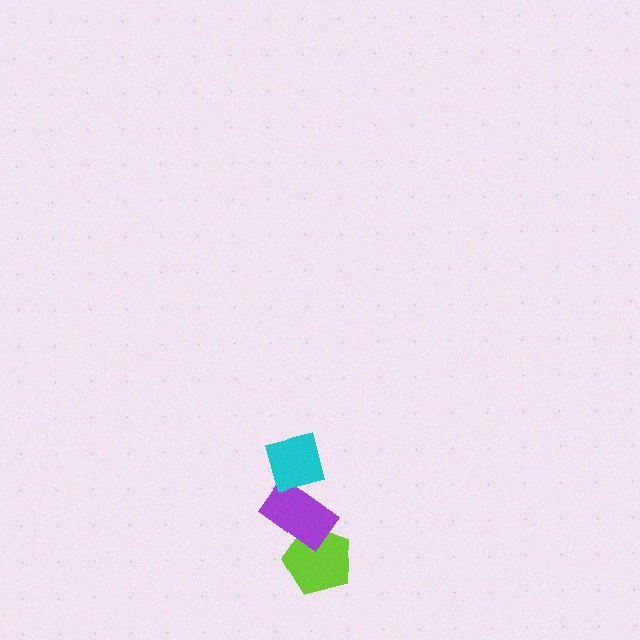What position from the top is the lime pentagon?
The lime pentagon is 3rd from the top.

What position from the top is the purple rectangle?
The purple rectangle is 2nd from the top.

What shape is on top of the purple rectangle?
The cyan square is on top of the purple rectangle.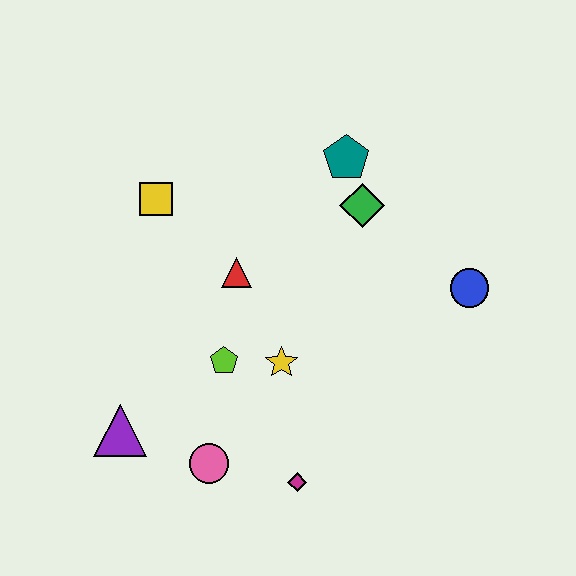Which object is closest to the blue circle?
The green diamond is closest to the blue circle.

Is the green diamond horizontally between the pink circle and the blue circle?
Yes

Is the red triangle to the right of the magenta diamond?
No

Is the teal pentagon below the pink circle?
No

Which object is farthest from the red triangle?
The blue circle is farthest from the red triangle.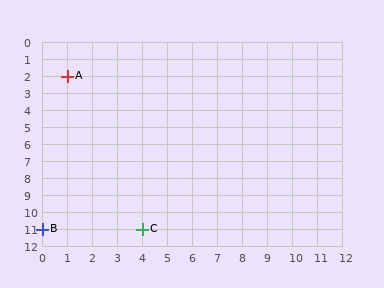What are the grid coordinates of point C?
Point C is at grid coordinates (4, 11).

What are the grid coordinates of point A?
Point A is at grid coordinates (1, 2).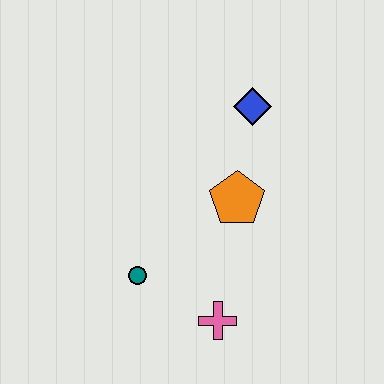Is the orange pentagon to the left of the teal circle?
No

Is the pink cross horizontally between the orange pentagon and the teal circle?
Yes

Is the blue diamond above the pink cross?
Yes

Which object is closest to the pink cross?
The teal circle is closest to the pink cross.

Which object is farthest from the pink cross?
The blue diamond is farthest from the pink cross.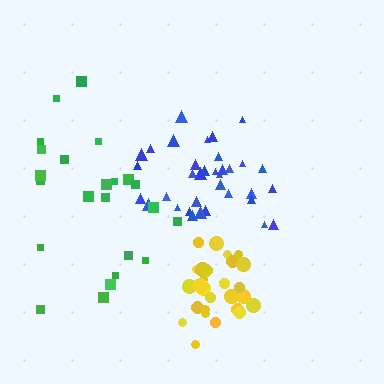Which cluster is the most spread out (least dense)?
Green.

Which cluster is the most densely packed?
Yellow.